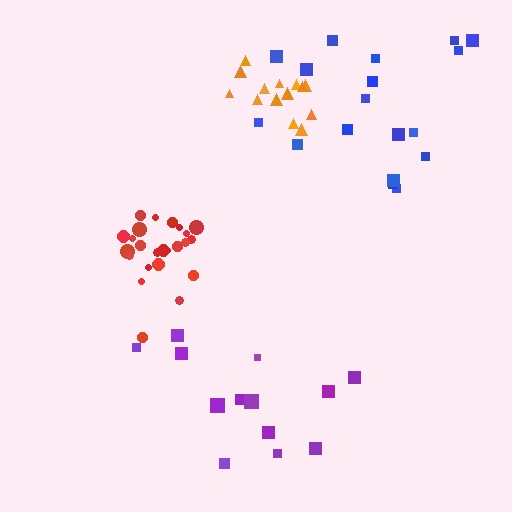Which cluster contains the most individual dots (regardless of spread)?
Red (24).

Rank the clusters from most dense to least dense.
red, orange, blue, purple.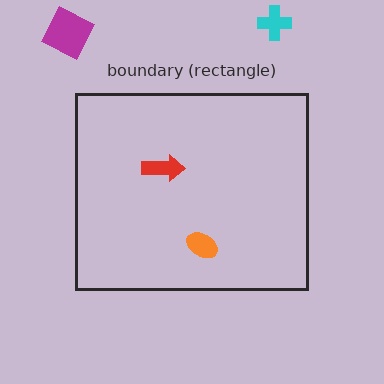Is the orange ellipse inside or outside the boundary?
Inside.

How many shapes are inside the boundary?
2 inside, 2 outside.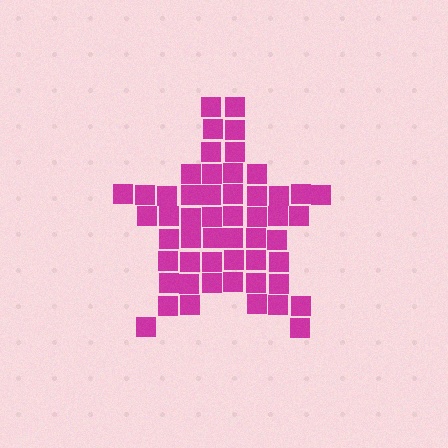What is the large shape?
The large shape is a star.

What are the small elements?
The small elements are squares.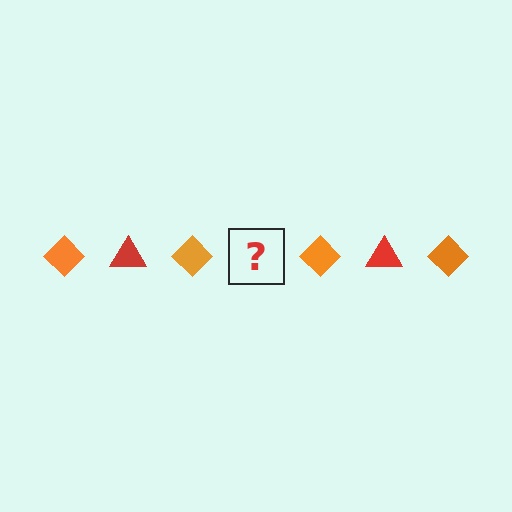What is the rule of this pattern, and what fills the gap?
The rule is that the pattern alternates between orange diamond and red triangle. The gap should be filled with a red triangle.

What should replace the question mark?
The question mark should be replaced with a red triangle.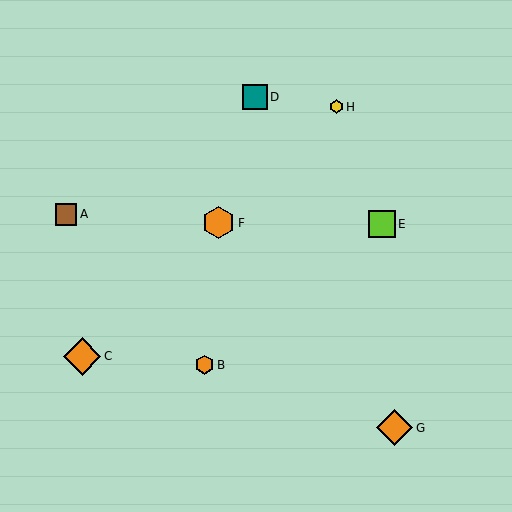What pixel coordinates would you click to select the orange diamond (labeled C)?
Click at (82, 356) to select the orange diamond C.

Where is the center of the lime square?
The center of the lime square is at (382, 224).